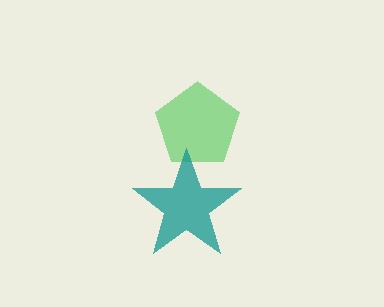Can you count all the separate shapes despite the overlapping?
Yes, there are 2 separate shapes.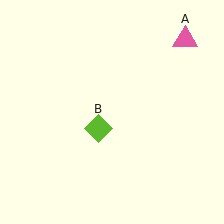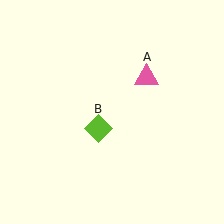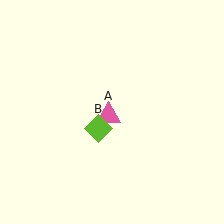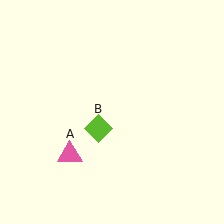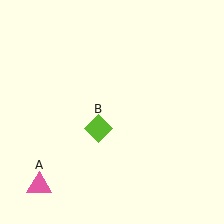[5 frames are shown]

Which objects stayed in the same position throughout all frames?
Lime diamond (object B) remained stationary.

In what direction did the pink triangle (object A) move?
The pink triangle (object A) moved down and to the left.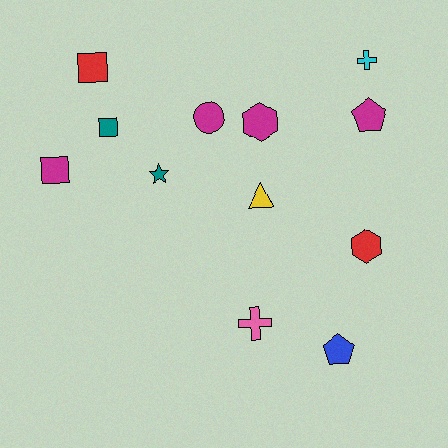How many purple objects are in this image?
There are no purple objects.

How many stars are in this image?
There is 1 star.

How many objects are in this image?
There are 12 objects.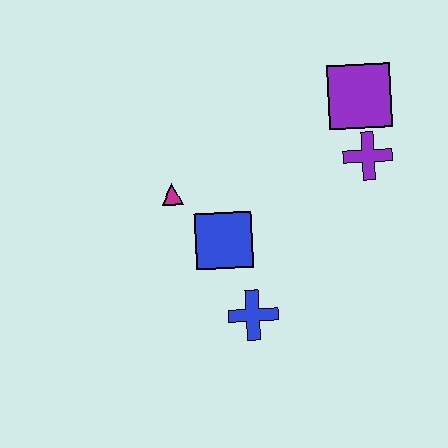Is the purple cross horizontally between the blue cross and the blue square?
No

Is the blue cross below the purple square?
Yes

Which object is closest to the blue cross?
The blue square is closest to the blue cross.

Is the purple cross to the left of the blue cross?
No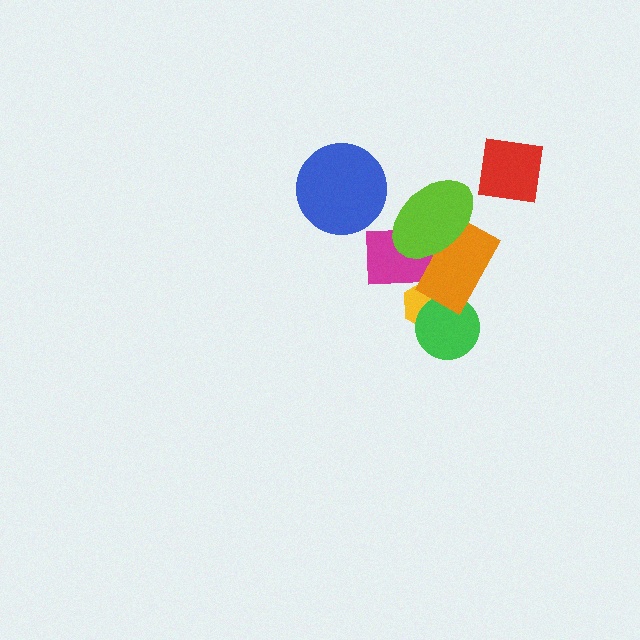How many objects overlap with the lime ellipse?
2 objects overlap with the lime ellipse.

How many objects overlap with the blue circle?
0 objects overlap with the blue circle.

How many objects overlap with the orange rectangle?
4 objects overlap with the orange rectangle.